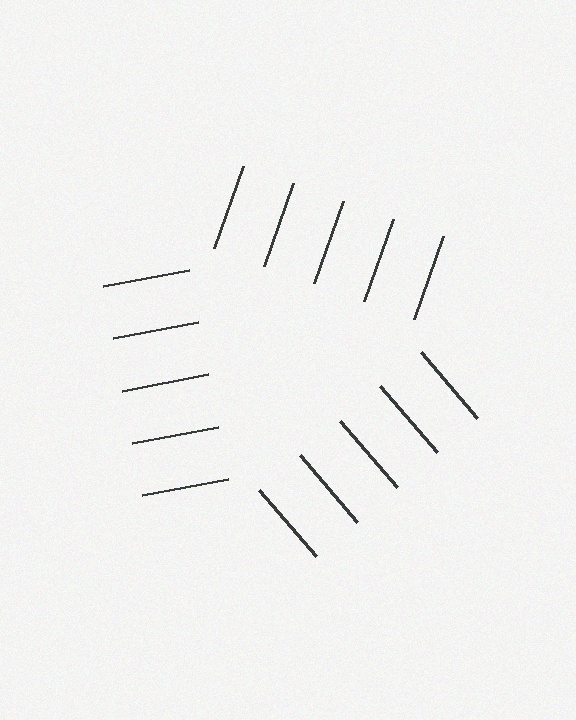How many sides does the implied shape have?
3 sides — the line-ends trace a triangle.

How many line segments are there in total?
15 — 5 along each of the 3 edges.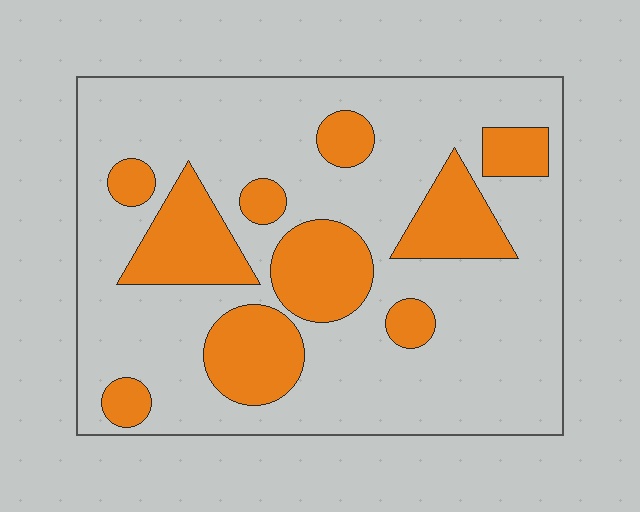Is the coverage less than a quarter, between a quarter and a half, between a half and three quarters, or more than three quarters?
Between a quarter and a half.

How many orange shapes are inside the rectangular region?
10.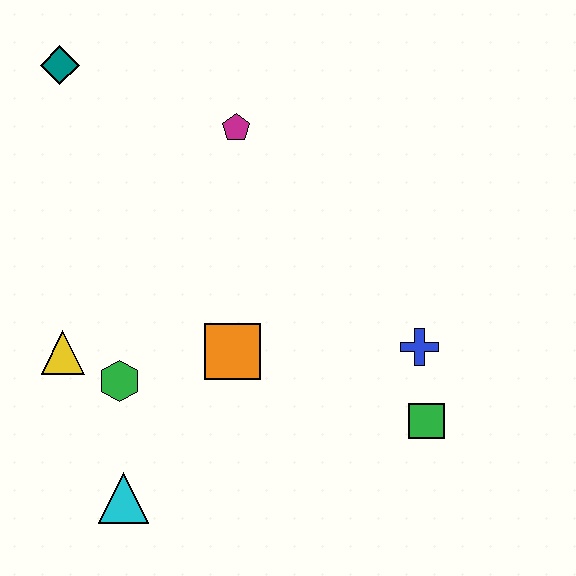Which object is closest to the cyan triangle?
The green hexagon is closest to the cyan triangle.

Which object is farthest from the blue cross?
The teal diamond is farthest from the blue cross.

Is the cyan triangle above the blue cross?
No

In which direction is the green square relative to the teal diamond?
The green square is to the right of the teal diamond.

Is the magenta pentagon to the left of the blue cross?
Yes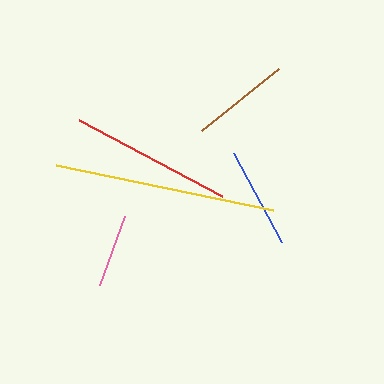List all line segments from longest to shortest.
From longest to shortest: yellow, red, blue, brown, pink.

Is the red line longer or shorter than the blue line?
The red line is longer than the blue line.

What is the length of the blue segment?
The blue segment is approximately 101 pixels long.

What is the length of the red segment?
The red segment is approximately 162 pixels long.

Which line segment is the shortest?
The pink line is the shortest at approximately 73 pixels.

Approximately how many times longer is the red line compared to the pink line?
The red line is approximately 2.2 times the length of the pink line.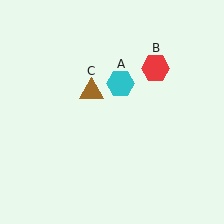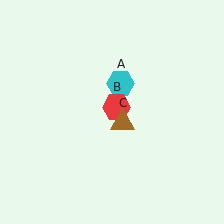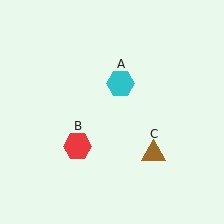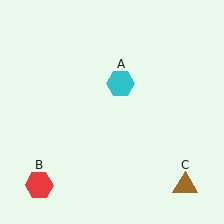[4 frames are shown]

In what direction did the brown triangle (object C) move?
The brown triangle (object C) moved down and to the right.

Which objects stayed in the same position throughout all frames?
Cyan hexagon (object A) remained stationary.